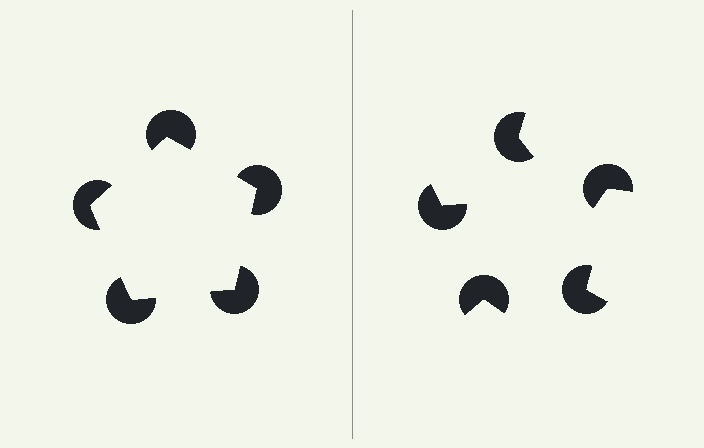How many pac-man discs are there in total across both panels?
10 — 5 on each side.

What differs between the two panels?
The pac-man discs are positioned identically on both sides; only the wedge orientations differ. On the left they align to a pentagon; on the right they are misaligned.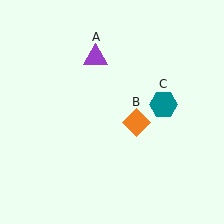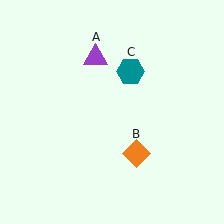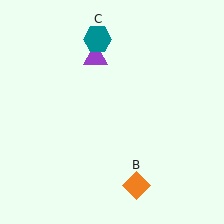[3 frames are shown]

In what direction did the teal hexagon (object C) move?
The teal hexagon (object C) moved up and to the left.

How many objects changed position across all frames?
2 objects changed position: orange diamond (object B), teal hexagon (object C).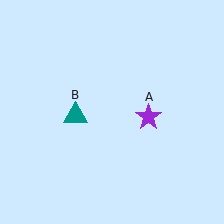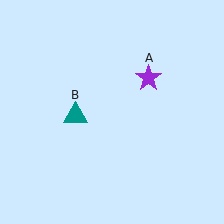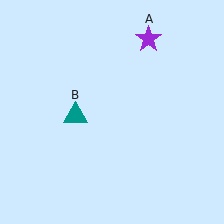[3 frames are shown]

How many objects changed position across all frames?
1 object changed position: purple star (object A).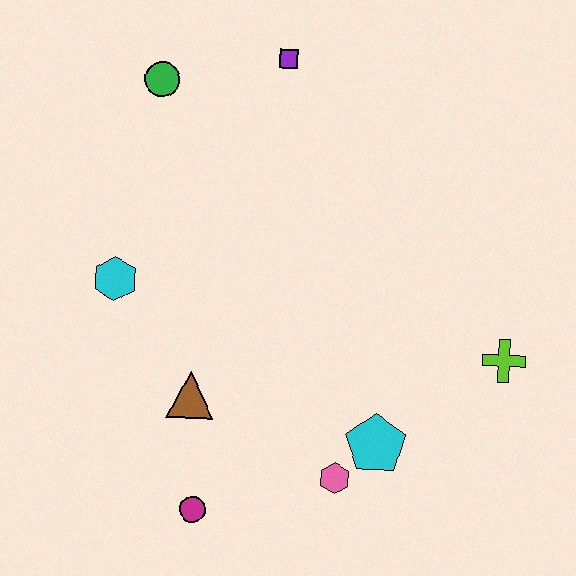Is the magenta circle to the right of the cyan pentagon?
No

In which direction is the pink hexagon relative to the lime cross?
The pink hexagon is to the left of the lime cross.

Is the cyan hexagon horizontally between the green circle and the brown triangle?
No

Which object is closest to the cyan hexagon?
The brown triangle is closest to the cyan hexagon.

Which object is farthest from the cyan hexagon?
The lime cross is farthest from the cyan hexagon.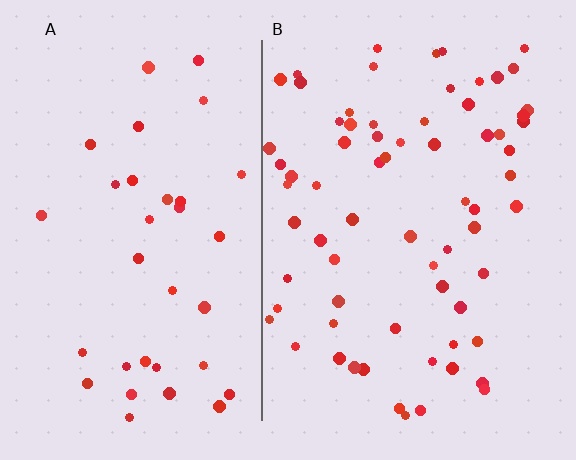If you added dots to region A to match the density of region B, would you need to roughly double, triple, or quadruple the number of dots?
Approximately double.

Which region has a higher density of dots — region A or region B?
B (the right).